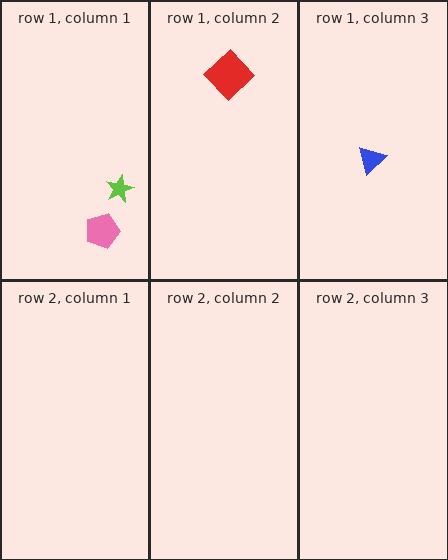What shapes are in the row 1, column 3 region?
The blue triangle.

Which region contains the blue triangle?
The row 1, column 3 region.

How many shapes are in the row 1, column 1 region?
2.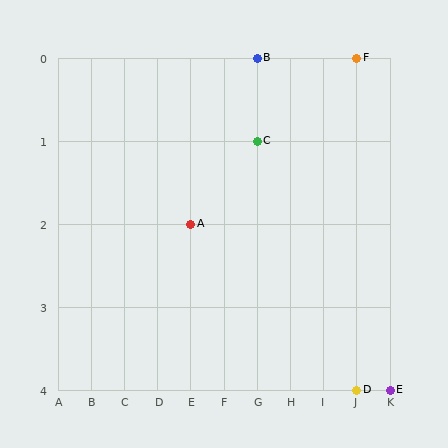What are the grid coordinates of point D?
Point D is at grid coordinates (J, 4).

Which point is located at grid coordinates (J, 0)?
Point F is at (J, 0).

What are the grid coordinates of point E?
Point E is at grid coordinates (K, 4).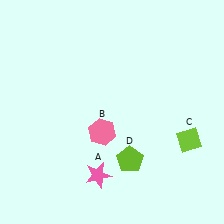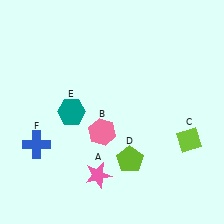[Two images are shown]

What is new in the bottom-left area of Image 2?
A blue cross (F) was added in the bottom-left area of Image 2.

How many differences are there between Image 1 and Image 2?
There are 2 differences between the two images.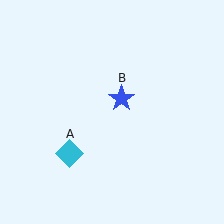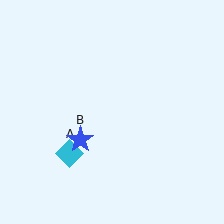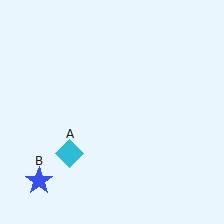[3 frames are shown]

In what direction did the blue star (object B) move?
The blue star (object B) moved down and to the left.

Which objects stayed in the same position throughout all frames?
Cyan diamond (object A) remained stationary.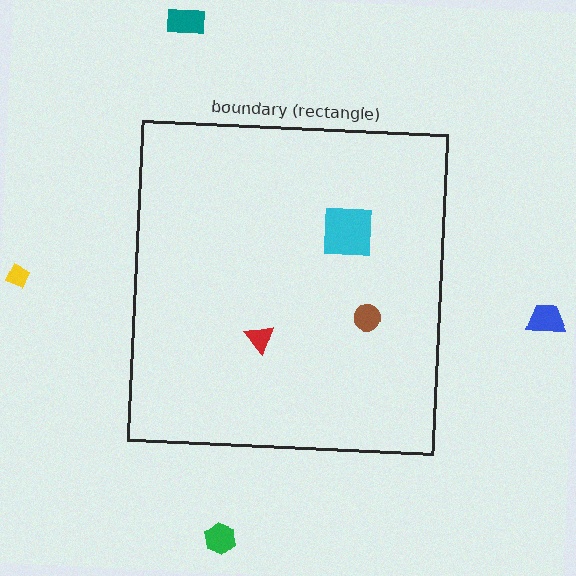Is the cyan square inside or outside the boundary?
Inside.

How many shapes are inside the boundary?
3 inside, 4 outside.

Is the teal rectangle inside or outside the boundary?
Outside.